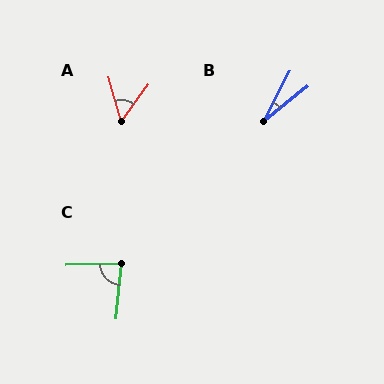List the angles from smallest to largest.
B (24°), A (51°), C (83°).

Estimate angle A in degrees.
Approximately 51 degrees.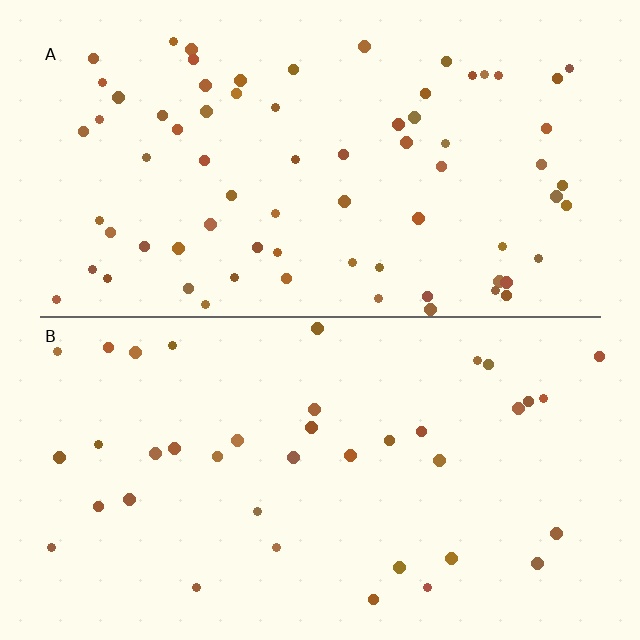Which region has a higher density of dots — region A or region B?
A (the top).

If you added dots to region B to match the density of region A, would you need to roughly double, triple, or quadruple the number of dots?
Approximately double.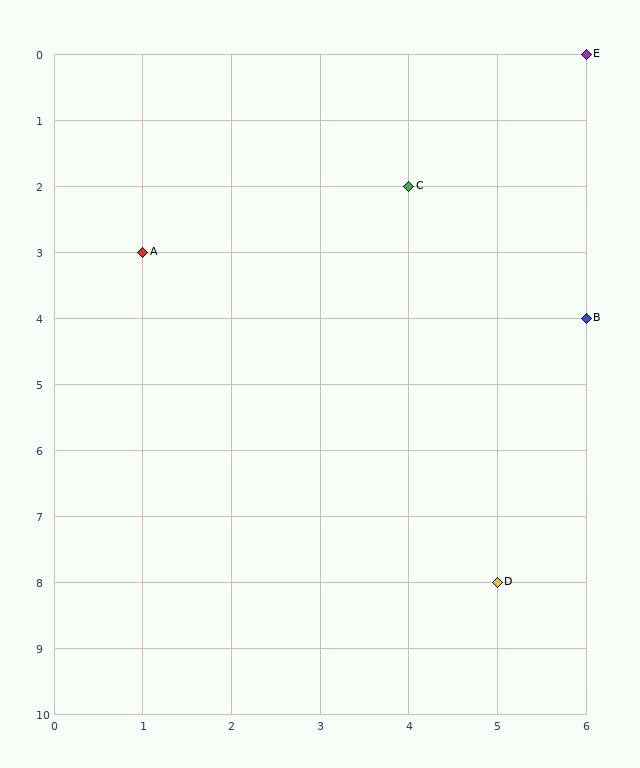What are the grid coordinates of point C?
Point C is at grid coordinates (4, 2).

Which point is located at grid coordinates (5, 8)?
Point D is at (5, 8).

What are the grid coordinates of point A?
Point A is at grid coordinates (1, 3).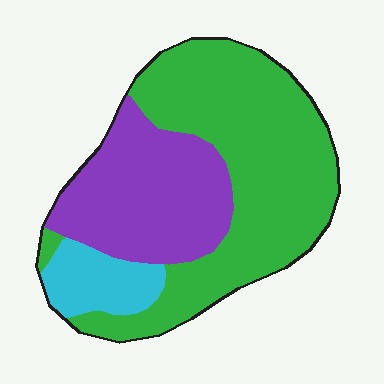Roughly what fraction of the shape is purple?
Purple covers around 30% of the shape.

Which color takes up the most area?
Green, at roughly 55%.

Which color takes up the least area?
Cyan, at roughly 10%.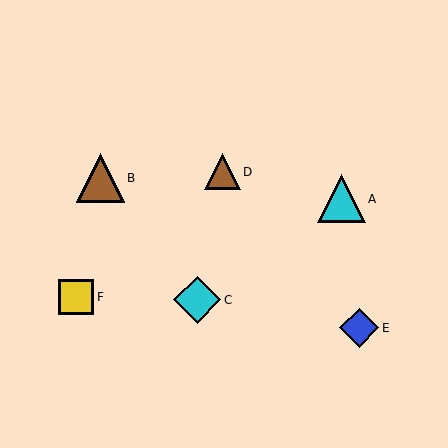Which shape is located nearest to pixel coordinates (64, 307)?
The yellow square (labeled F) at (76, 297) is nearest to that location.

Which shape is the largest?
The brown triangle (labeled B) is the largest.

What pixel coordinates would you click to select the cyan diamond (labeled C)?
Click at (197, 300) to select the cyan diamond C.